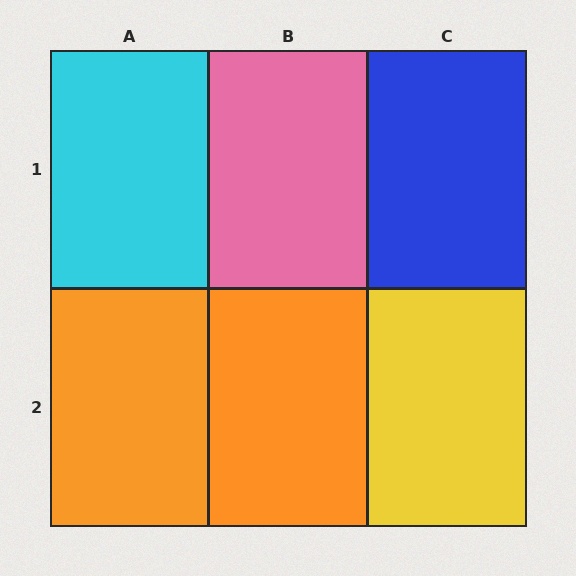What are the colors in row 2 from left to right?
Orange, orange, yellow.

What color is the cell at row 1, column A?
Cyan.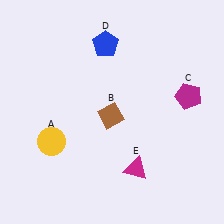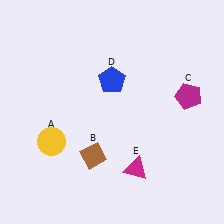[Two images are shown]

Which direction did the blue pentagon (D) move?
The blue pentagon (D) moved down.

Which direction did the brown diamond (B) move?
The brown diamond (B) moved down.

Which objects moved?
The objects that moved are: the brown diamond (B), the blue pentagon (D).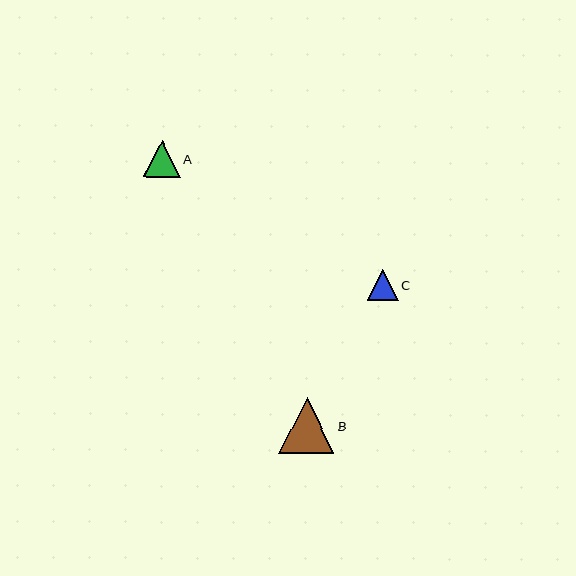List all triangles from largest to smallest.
From largest to smallest: B, A, C.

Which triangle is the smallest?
Triangle C is the smallest with a size of approximately 31 pixels.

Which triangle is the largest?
Triangle B is the largest with a size of approximately 56 pixels.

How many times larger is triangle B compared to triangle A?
Triangle B is approximately 1.5 times the size of triangle A.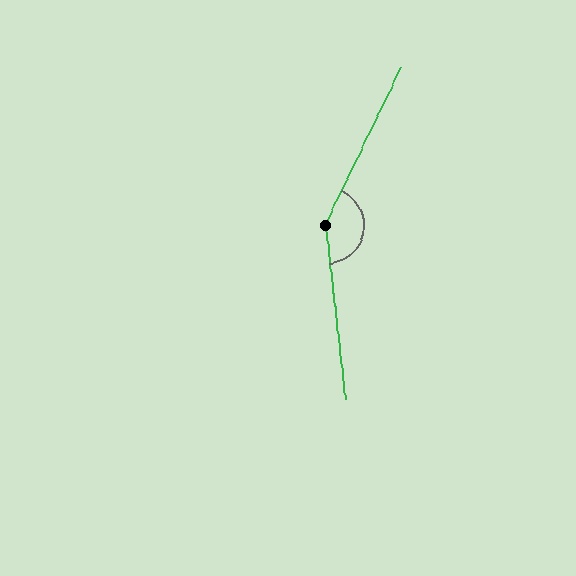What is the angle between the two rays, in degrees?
Approximately 148 degrees.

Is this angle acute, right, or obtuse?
It is obtuse.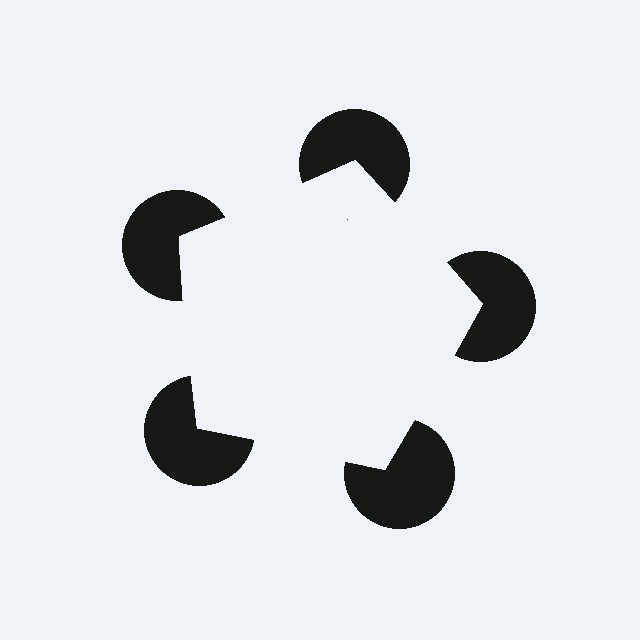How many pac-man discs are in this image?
There are 5 — one at each vertex of the illusory pentagon.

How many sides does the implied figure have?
5 sides.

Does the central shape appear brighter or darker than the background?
It typically appears slightly brighter than the background, even though no actual brightness change is drawn.